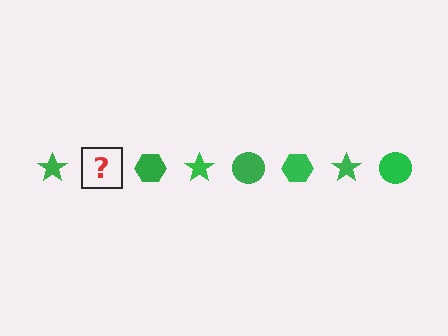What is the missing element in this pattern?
The missing element is a green circle.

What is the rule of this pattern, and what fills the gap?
The rule is that the pattern cycles through star, circle, hexagon shapes in green. The gap should be filled with a green circle.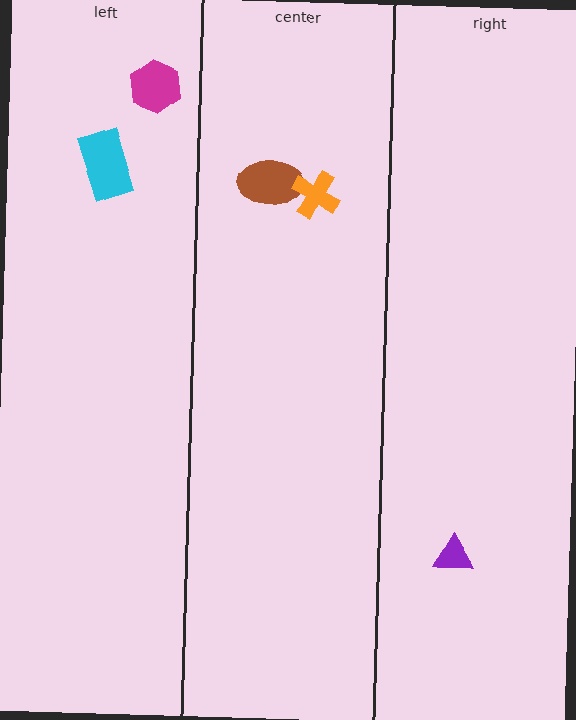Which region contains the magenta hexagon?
The left region.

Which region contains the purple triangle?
The right region.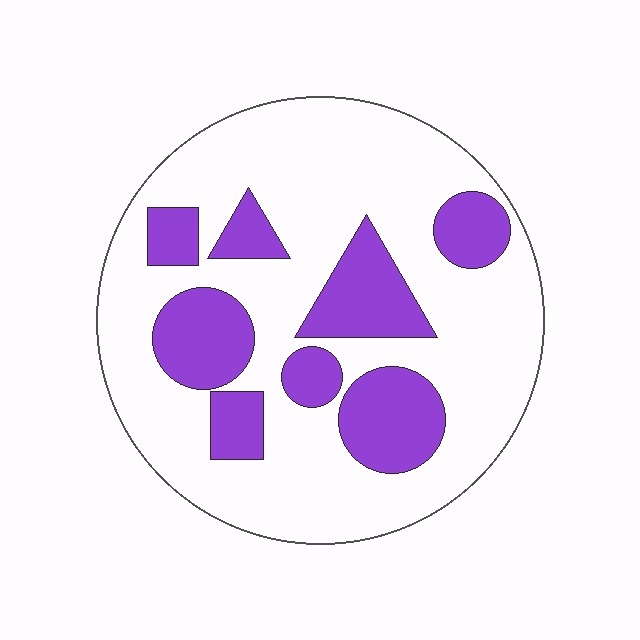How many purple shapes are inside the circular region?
8.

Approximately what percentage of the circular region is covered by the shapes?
Approximately 30%.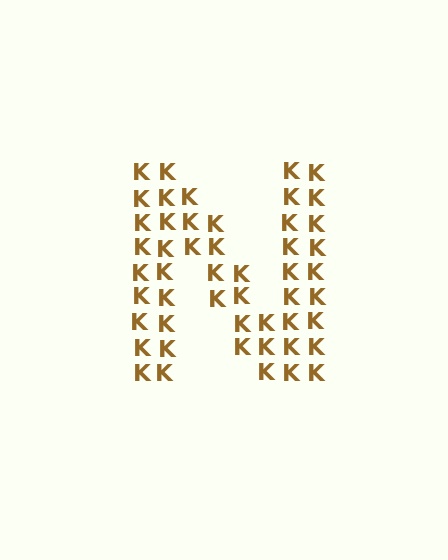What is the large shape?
The large shape is the letter N.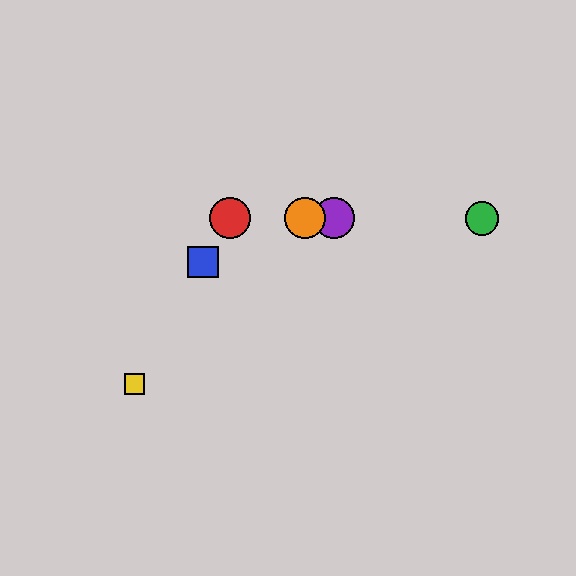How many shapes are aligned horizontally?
4 shapes (the red circle, the green circle, the purple circle, the orange circle) are aligned horizontally.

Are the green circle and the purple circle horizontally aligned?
Yes, both are at y≈218.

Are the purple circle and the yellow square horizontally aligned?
No, the purple circle is at y≈218 and the yellow square is at y≈384.